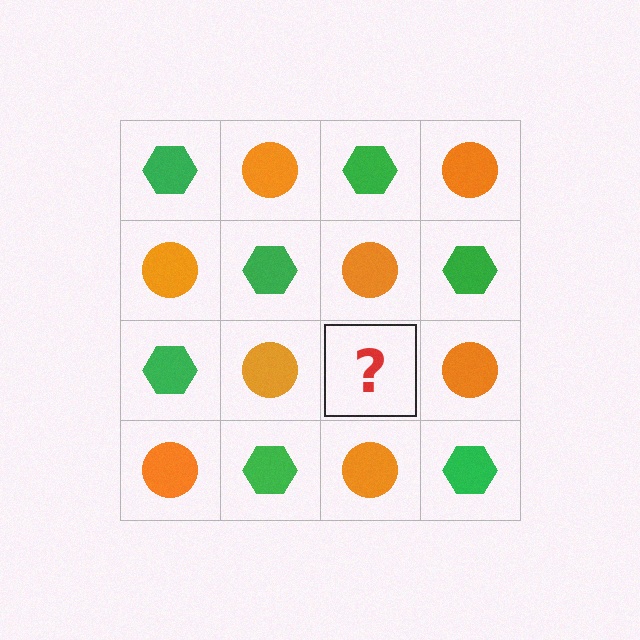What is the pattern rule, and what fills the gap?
The rule is that it alternates green hexagon and orange circle in a checkerboard pattern. The gap should be filled with a green hexagon.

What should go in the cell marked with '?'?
The missing cell should contain a green hexagon.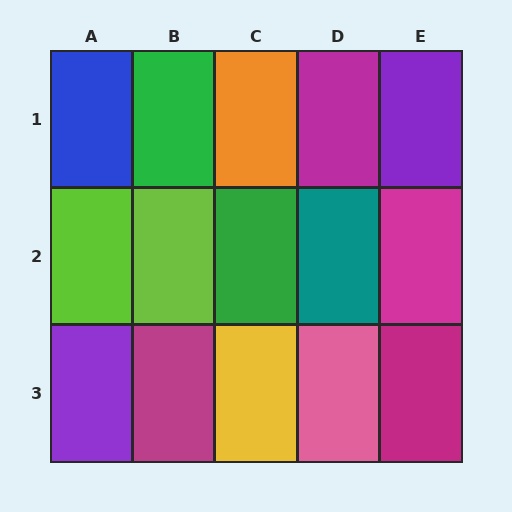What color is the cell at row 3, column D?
Pink.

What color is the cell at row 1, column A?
Blue.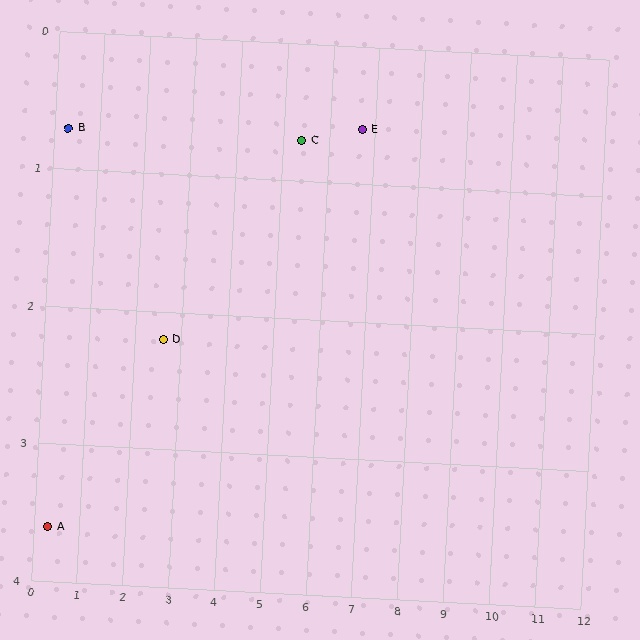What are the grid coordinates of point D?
Point D is at approximately (2.6, 2.2).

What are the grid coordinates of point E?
Point E is at approximately (6.7, 0.6).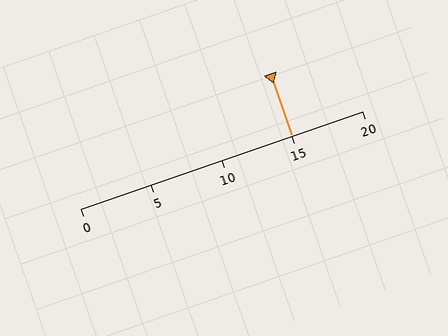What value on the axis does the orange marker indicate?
The marker indicates approximately 15.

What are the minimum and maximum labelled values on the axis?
The axis runs from 0 to 20.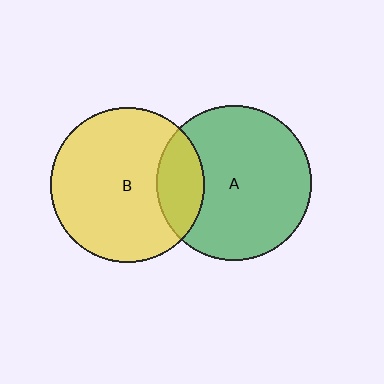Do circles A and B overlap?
Yes.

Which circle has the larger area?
Circle A (green).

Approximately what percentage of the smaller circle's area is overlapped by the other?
Approximately 20%.